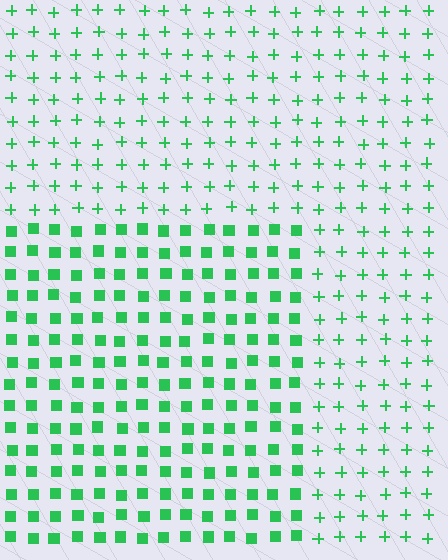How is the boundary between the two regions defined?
The boundary is defined by a change in element shape: squares inside vs. plus signs outside. All elements share the same color and spacing.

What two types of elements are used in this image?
The image uses squares inside the rectangle region and plus signs outside it.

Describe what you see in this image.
The image is filled with small green elements arranged in a uniform grid. A rectangle-shaped region contains squares, while the surrounding area contains plus signs. The boundary is defined purely by the change in element shape.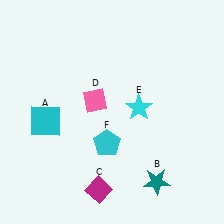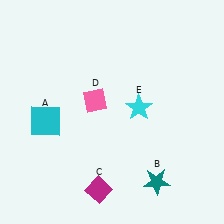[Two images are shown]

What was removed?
The cyan pentagon (F) was removed in Image 2.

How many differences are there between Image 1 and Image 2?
There is 1 difference between the two images.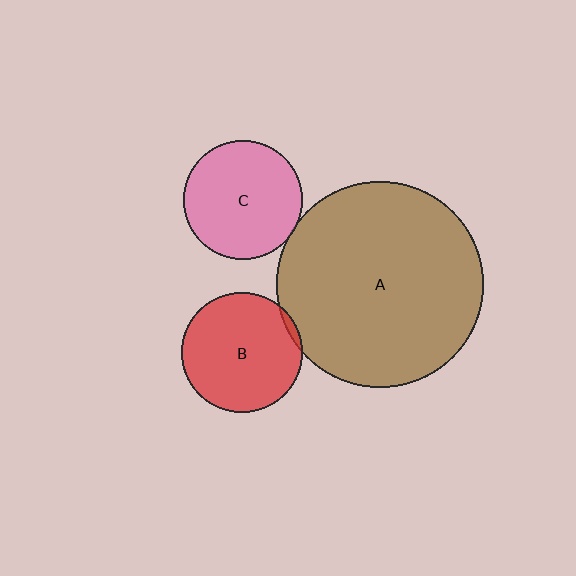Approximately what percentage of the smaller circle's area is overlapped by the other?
Approximately 5%.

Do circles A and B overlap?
Yes.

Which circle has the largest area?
Circle A (brown).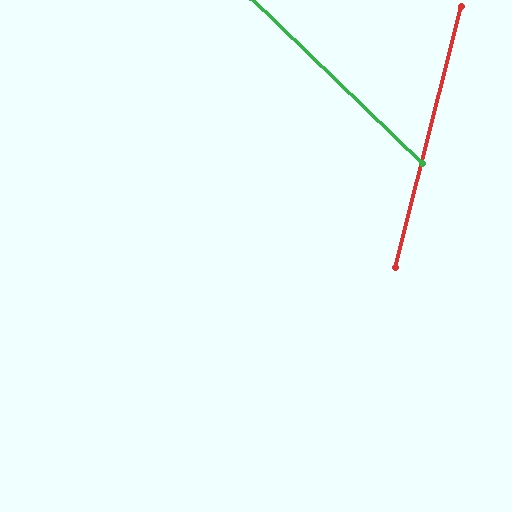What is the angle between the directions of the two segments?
Approximately 60 degrees.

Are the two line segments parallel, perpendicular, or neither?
Neither parallel nor perpendicular — they differ by about 60°.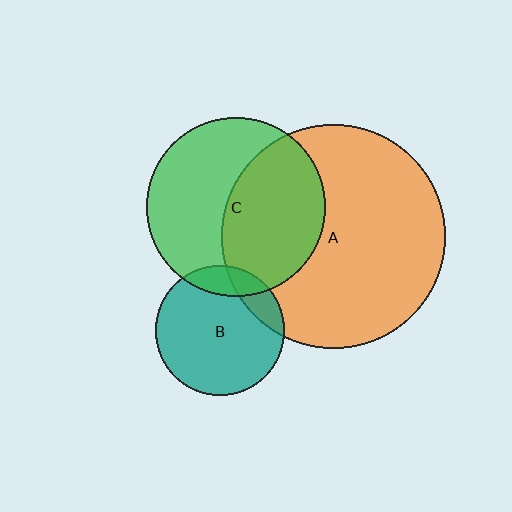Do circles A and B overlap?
Yes.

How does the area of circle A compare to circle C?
Approximately 1.6 times.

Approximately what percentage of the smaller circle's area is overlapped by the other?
Approximately 15%.